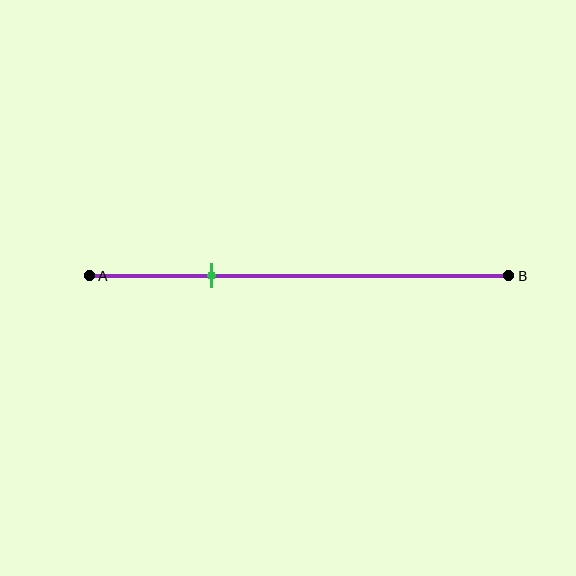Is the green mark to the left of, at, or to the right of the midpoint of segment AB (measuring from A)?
The green mark is to the left of the midpoint of segment AB.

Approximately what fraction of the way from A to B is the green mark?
The green mark is approximately 30% of the way from A to B.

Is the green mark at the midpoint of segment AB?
No, the mark is at about 30% from A, not at the 50% midpoint.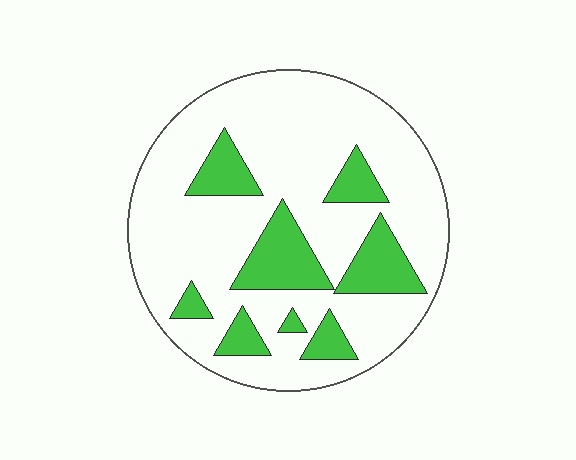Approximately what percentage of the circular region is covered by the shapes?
Approximately 20%.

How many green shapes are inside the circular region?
8.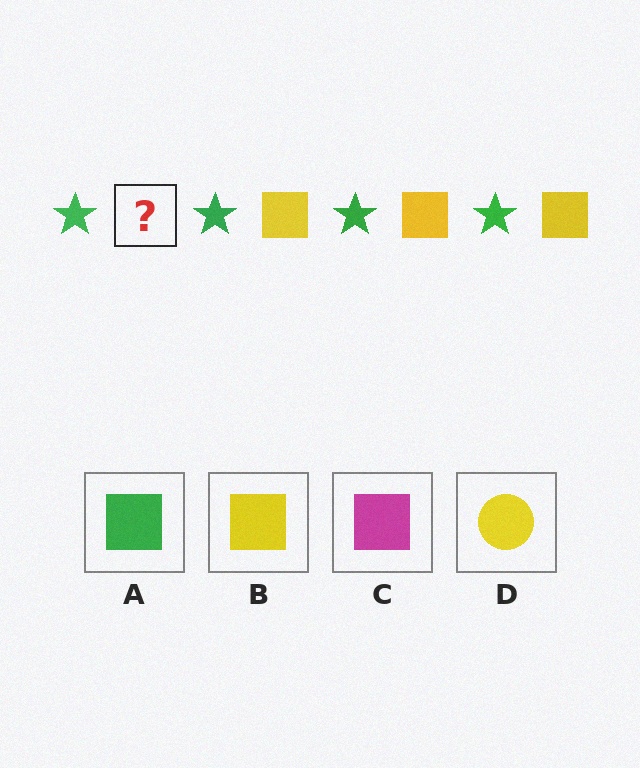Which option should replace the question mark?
Option B.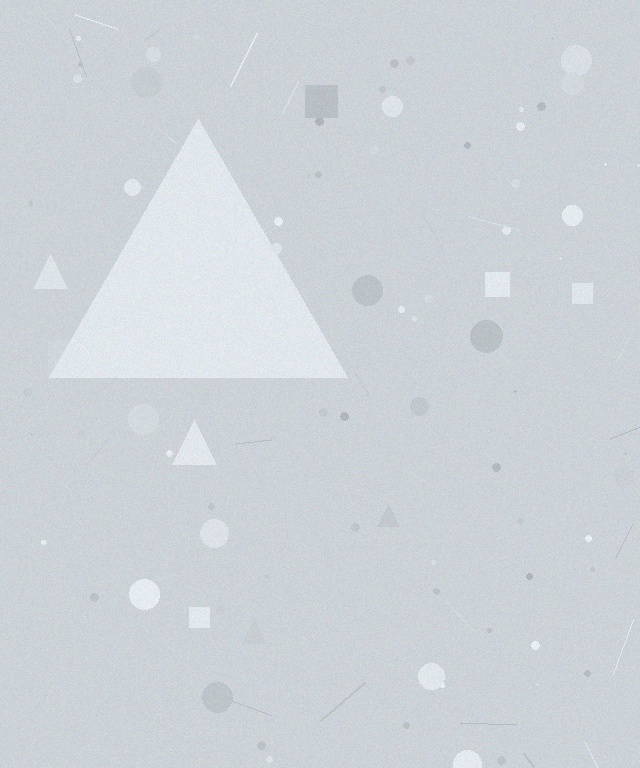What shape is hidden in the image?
A triangle is hidden in the image.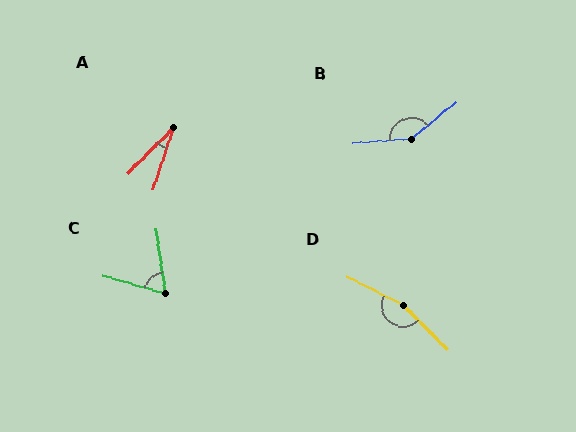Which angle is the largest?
D, at approximately 162 degrees.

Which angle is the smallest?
A, at approximately 26 degrees.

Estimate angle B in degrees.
Approximately 145 degrees.